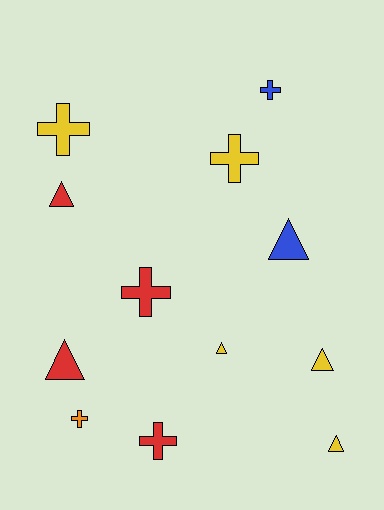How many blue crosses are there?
There is 1 blue cross.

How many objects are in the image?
There are 12 objects.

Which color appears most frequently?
Yellow, with 5 objects.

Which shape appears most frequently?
Triangle, with 6 objects.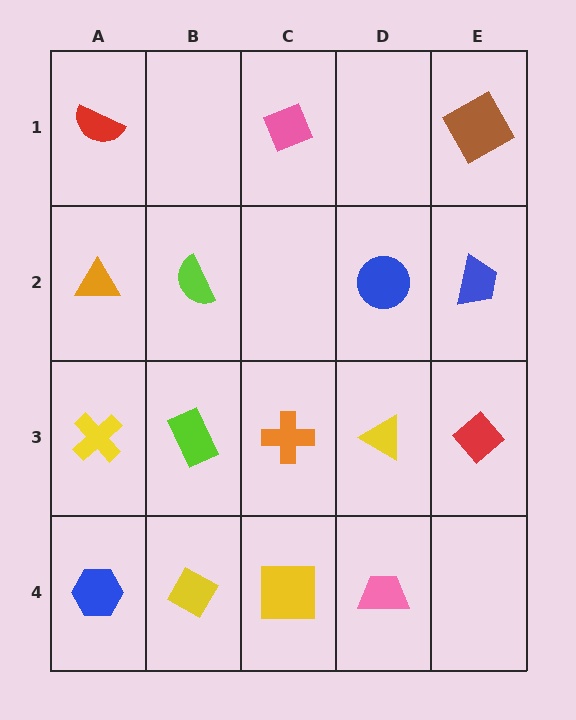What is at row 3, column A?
A yellow cross.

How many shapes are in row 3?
5 shapes.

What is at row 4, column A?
A blue hexagon.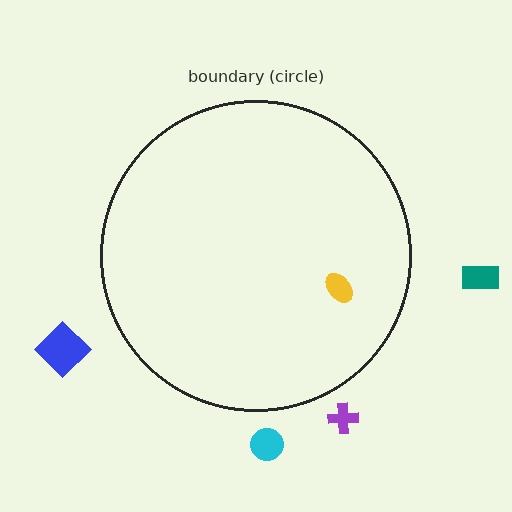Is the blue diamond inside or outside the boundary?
Outside.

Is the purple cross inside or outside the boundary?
Outside.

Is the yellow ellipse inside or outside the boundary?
Inside.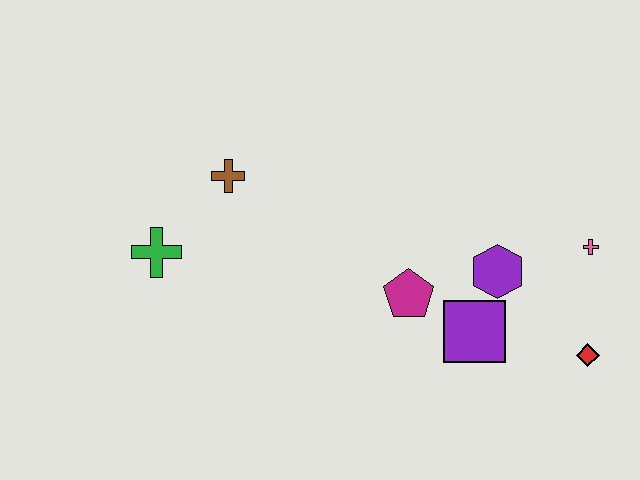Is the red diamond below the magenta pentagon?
Yes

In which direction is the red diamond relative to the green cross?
The red diamond is to the right of the green cross.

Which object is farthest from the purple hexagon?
The green cross is farthest from the purple hexagon.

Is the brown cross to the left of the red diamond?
Yes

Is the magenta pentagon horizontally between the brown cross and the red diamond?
Yes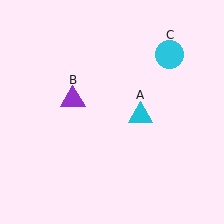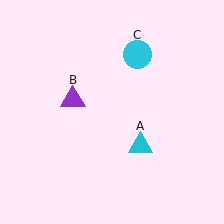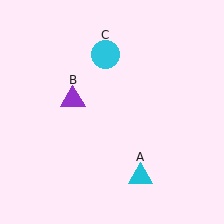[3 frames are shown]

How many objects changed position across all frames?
2 objects changed position: cyan triangle (object A), cyan circle (object C).